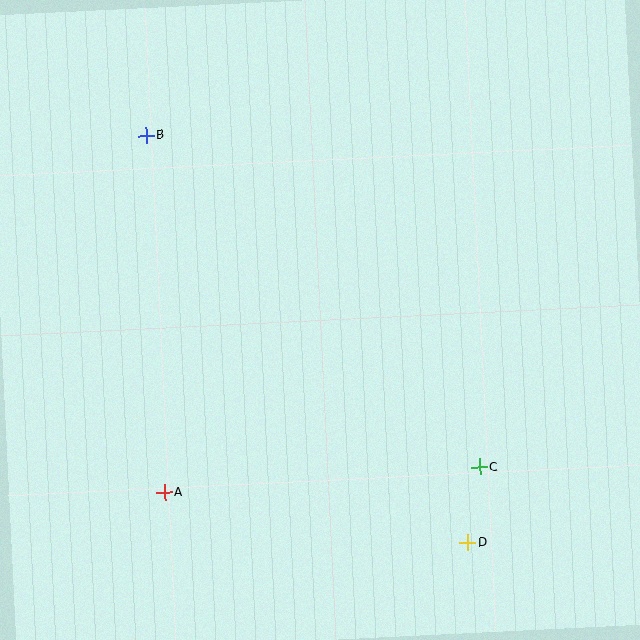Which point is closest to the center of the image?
Point C at (480, 467) is closest to the center.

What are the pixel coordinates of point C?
Point C is at (480, 467).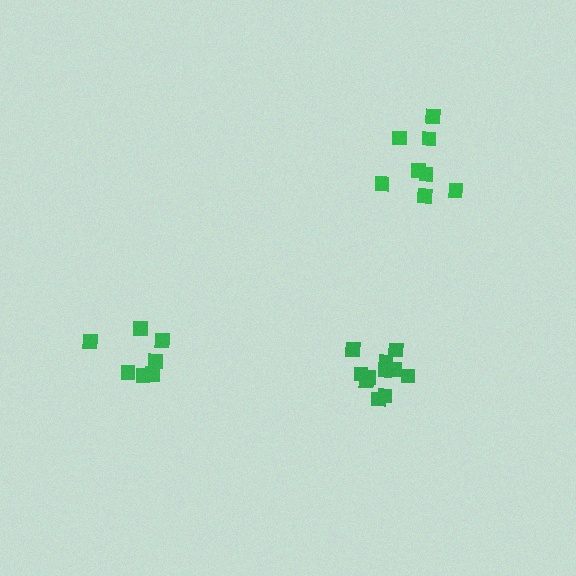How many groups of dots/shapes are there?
There are 3 groups.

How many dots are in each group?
Group 1: 11 dots, Group 2: 7 dots, Group 3: 8 dots (26 total).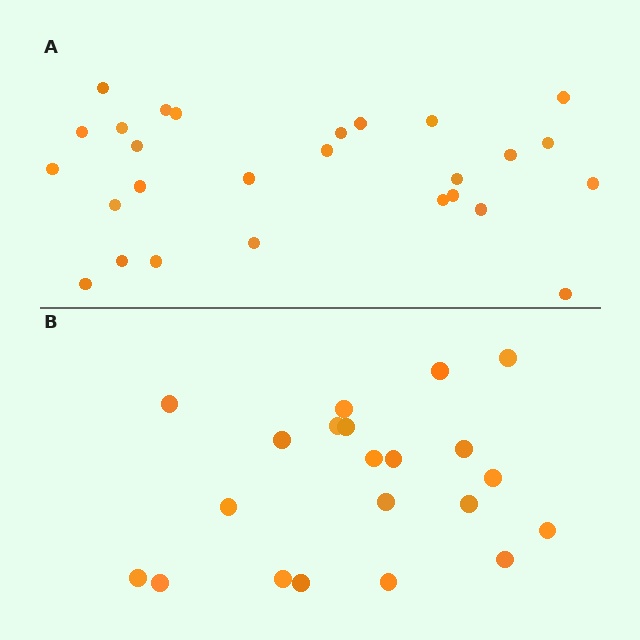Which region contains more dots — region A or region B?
Region A (the top region) has more dots.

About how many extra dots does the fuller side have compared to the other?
Region A has about 6 more dots than region B.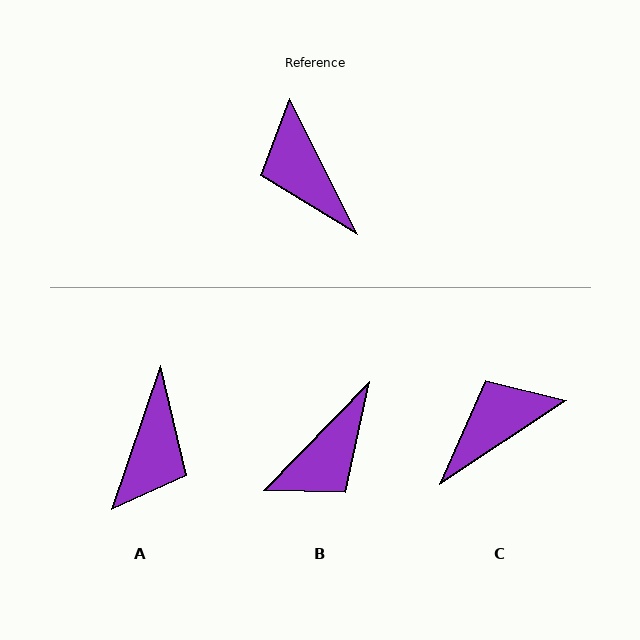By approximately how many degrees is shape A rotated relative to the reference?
Approximately 135 degrees counter-clockwise.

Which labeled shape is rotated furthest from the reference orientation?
A, about 135 degrees away.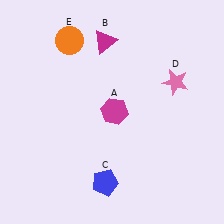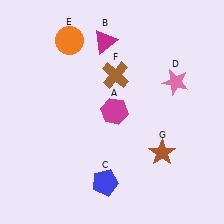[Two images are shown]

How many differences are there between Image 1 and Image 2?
There are 2 differences between the two images.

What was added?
A brown cross (F), a brown star (G) were added in Image 2.